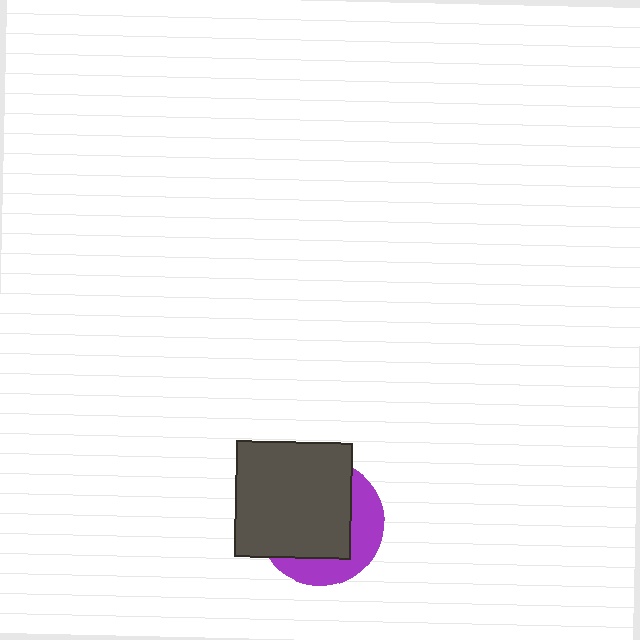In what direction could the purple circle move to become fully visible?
The purple circle could move toward the lower-right. That would shift it out from behind the dark gray square entirely.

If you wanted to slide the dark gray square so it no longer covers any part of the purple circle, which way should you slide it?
Slide it toward the upper-left — that is the most direct way to separate the two shapes.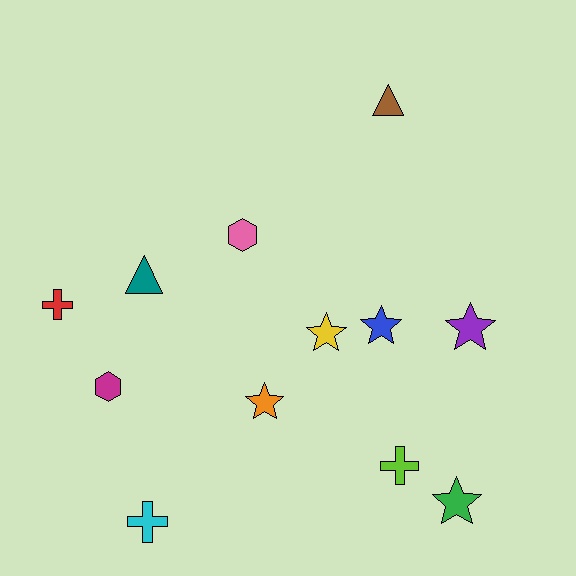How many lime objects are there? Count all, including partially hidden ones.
There is 1 lime object.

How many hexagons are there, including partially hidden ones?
There are 2 hexagons.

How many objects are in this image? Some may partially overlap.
There are 12 objects.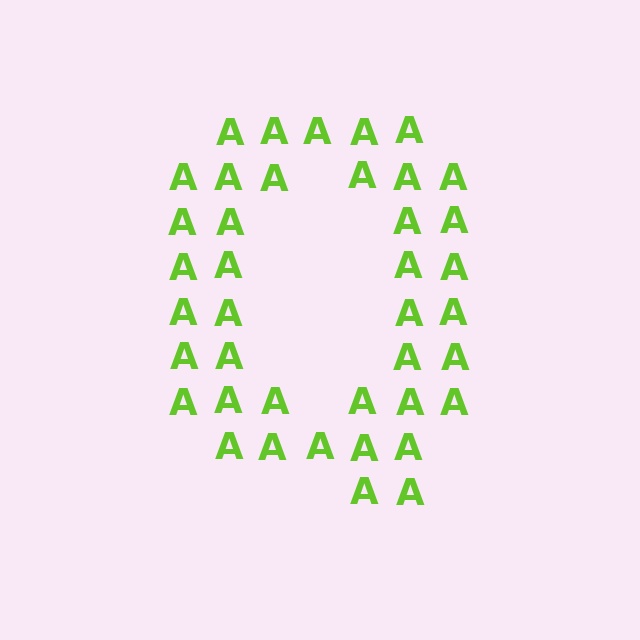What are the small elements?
The small elements are letter A's.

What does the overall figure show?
The overall figure shows the letter Q.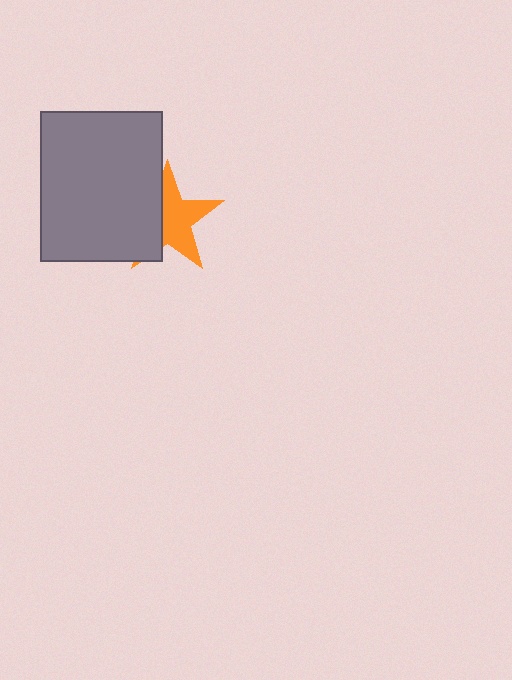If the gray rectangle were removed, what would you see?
You would see the complete orange star.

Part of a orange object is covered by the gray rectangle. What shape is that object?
It is a star.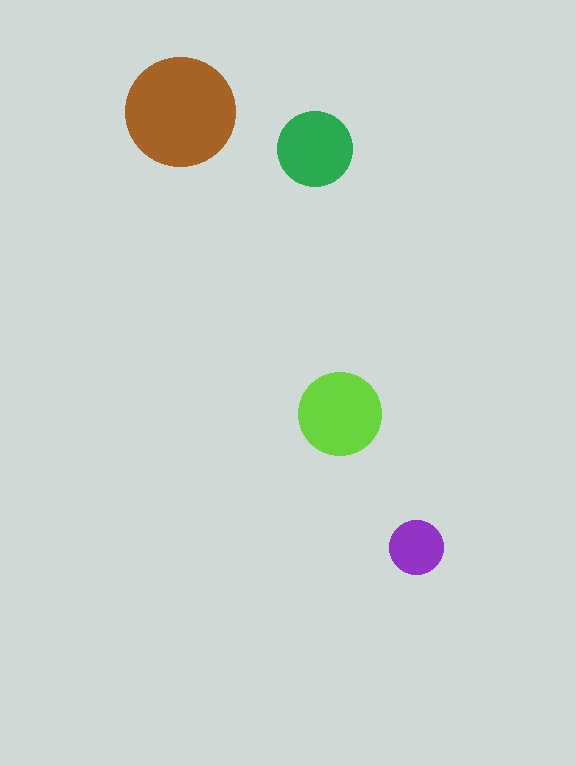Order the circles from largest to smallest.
the brown one, the lime one, the green one, the purple one.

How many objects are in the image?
There are 4 objects in the image.